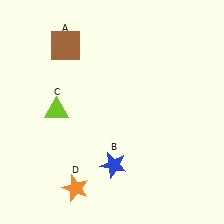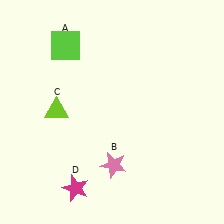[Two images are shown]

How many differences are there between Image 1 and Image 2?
There are 3 differences between the two images.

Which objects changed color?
A changed from brown to lime. B changed from blue to pink. D changed from orange to magenta.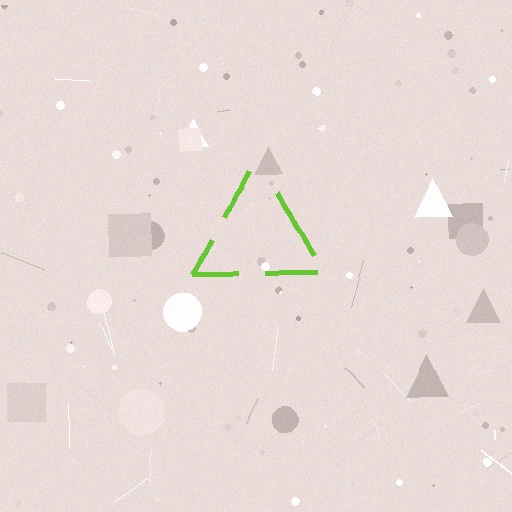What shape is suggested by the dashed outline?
The dashed outline suggests a triangle.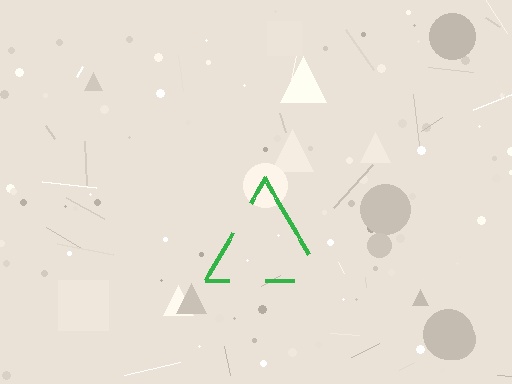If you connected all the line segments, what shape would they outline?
They would outline a triangle.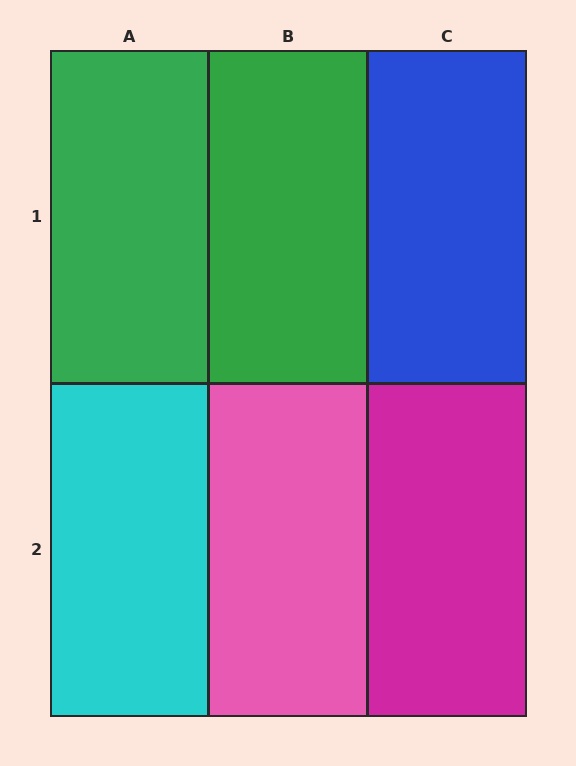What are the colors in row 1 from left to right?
Green, green, blue.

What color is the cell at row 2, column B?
Pink.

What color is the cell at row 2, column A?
Cyan.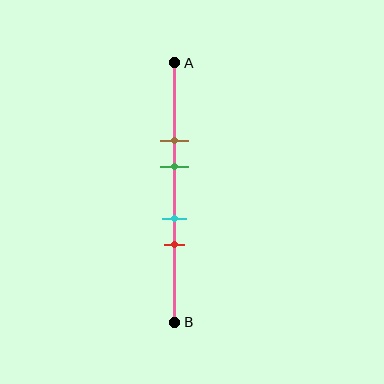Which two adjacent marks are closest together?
The cyan and red marks are the closest adjacent pair.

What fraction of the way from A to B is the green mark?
The green mark is approximately 40% (0.4) of the way from A to B.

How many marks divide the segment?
There are 4 marks dividing the segment.